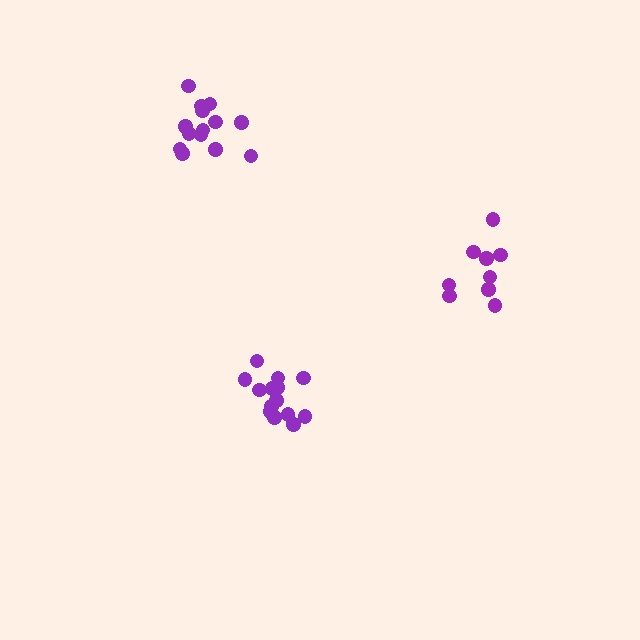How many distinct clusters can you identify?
There are 3 distinct clusters.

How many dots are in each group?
Group 1: 14 dots, Group 2: 9 dots, Group 3: 14 dots (37 total).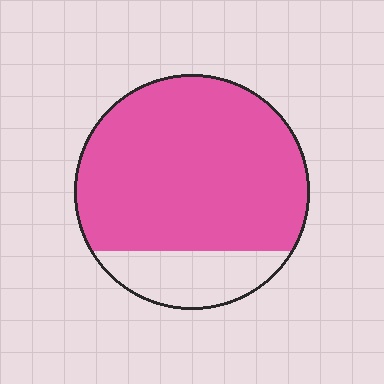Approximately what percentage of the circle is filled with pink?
Approximately 80%.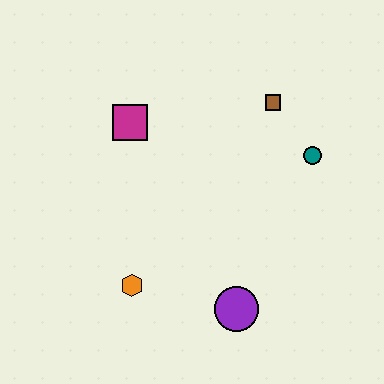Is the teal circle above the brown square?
No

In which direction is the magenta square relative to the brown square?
The magenta square is to the left of the brown square.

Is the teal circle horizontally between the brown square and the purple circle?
No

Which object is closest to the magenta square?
The brown square is closest to the magenta square.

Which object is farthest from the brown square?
The orange hexagon is farthest from the brown square.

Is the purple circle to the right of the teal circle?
No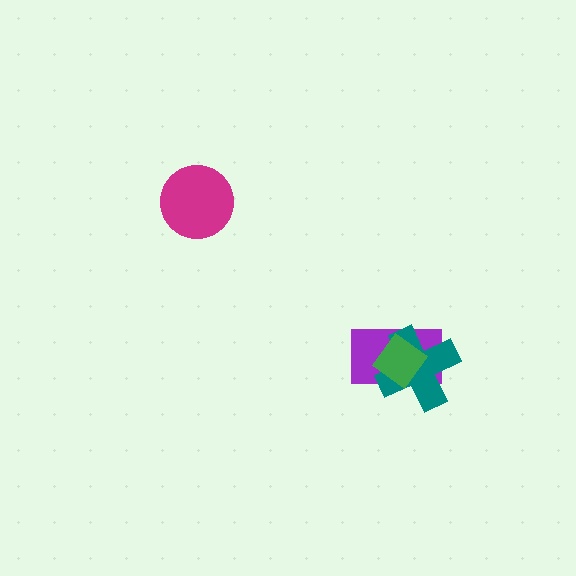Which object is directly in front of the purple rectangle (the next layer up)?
The teal cross is directly in front of the purple rectangle.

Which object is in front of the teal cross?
The green diamond is in front of the teal cross.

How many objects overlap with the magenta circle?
0 objects overlap with the magenta circle.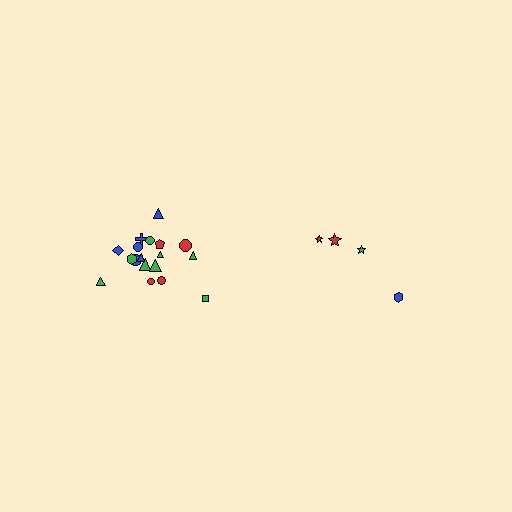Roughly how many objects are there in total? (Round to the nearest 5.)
Roughly 20 objects in total.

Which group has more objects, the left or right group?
The left group.